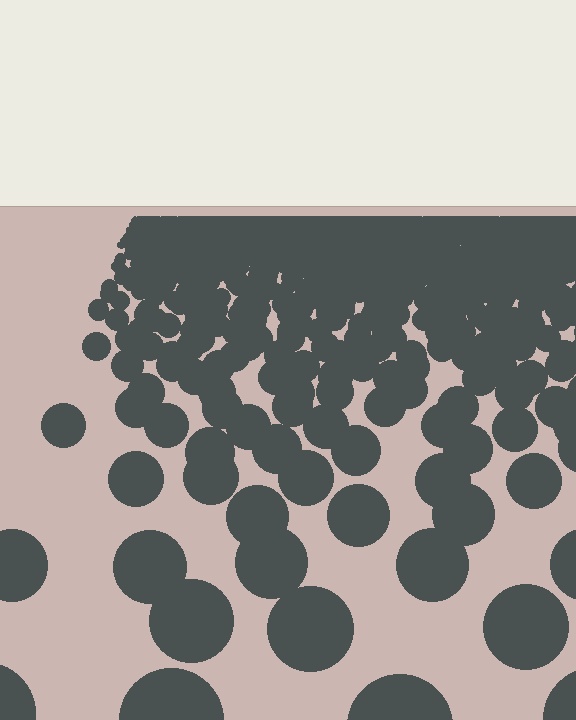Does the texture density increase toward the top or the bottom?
Density increases toward the top.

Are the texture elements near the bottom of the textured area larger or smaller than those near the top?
Larger. Near the bottom, elements are closer to the viewer and appear at a bigger on-screen size.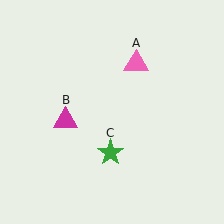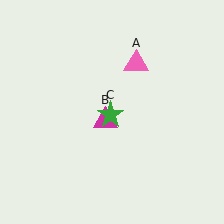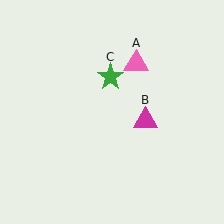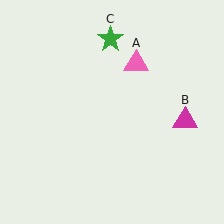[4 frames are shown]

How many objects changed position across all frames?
2 objects changed position: magenta triangle (object B), green star (object C).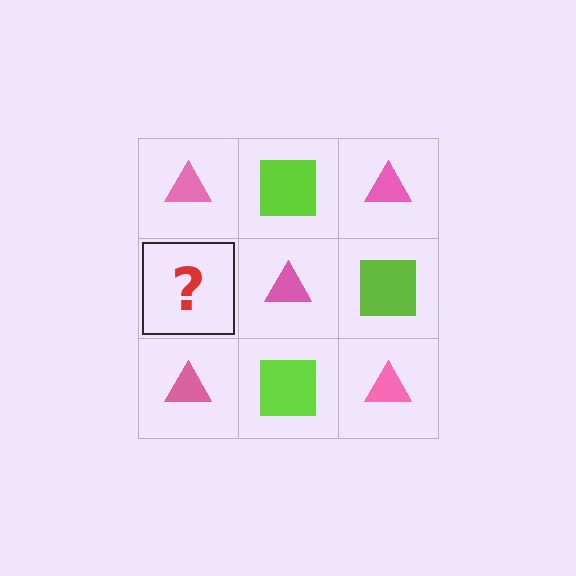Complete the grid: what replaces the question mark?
The question mark should be replaced with a lime square.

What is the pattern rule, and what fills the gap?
The rule is that it alternates pink triangle and lime square in a checkerboard pattern. The gap should be filled with a lime square.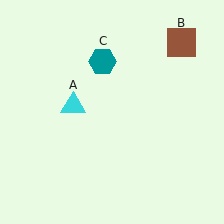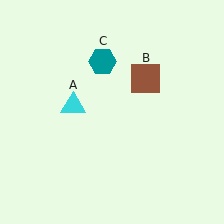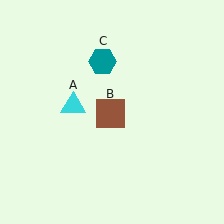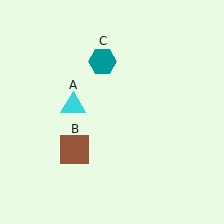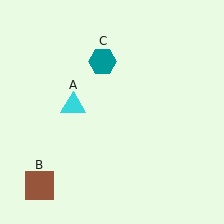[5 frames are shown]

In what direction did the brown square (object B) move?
The brown square (object B) moved down and to the left.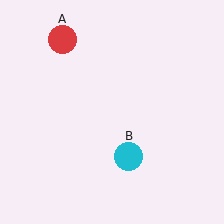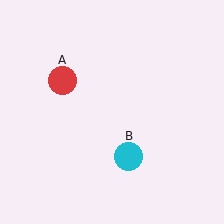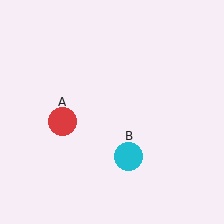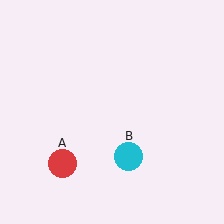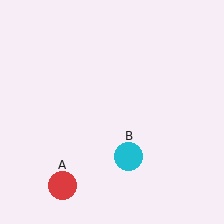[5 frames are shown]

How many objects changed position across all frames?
1 object changed position: red circle (object A).